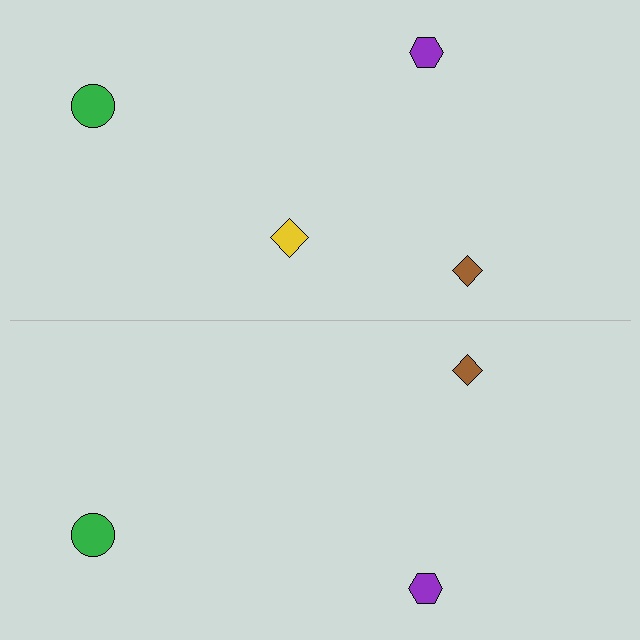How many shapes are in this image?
There are 7 shapes in this image.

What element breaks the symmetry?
A yellow diamond is missing from the bottom side.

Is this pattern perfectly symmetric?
No, the pattern is not perfectly symmetric. A yellow diamond is missing from the bottom side.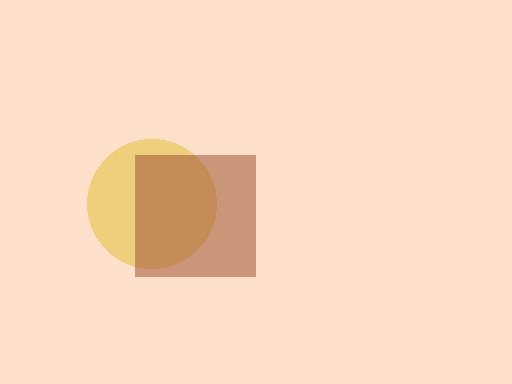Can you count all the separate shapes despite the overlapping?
Yes, there are 2 separate shapes.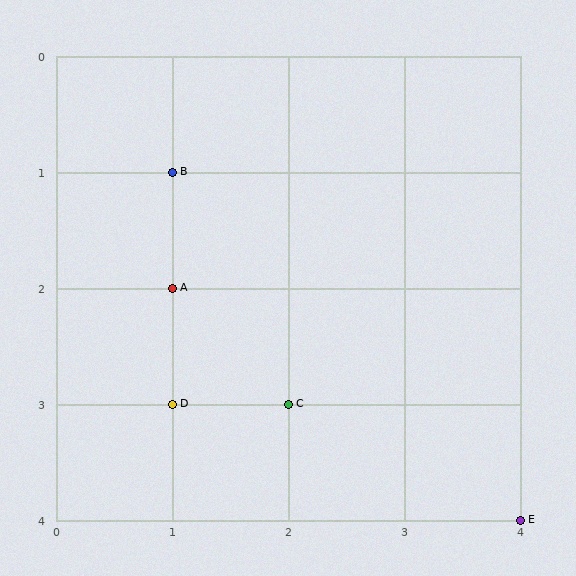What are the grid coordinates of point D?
Point D is at grid coordinates (1, 3).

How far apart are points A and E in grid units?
Points A and E are 3 columns and 2 rows apart (about 3.6 grid units diagonally).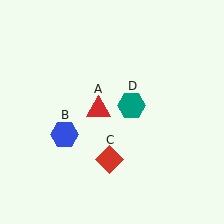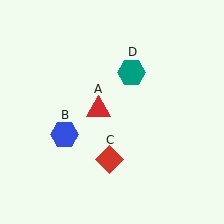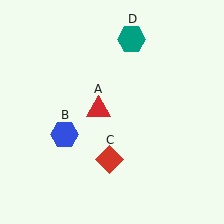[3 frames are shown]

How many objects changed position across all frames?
1 object changed position: teal hexagon (object D).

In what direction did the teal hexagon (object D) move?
The teal hexagon (object D) moved up.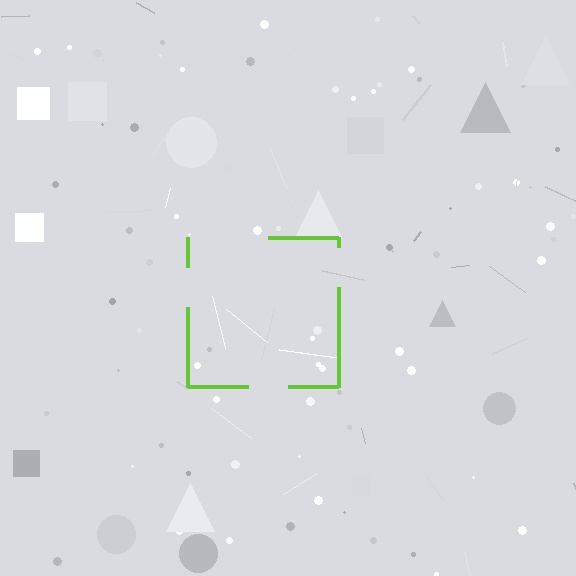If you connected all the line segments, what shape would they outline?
They would outline a square.